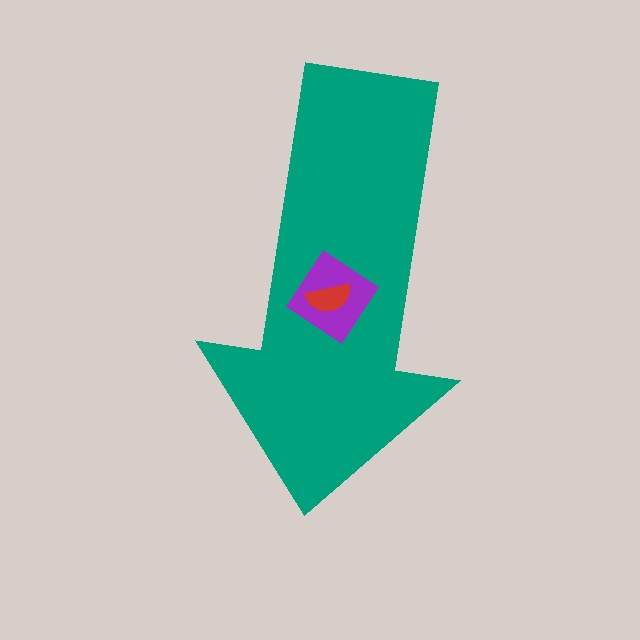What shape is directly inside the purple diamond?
The red semicircle.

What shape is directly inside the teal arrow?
The purple diamond.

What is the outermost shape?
The teal arrow.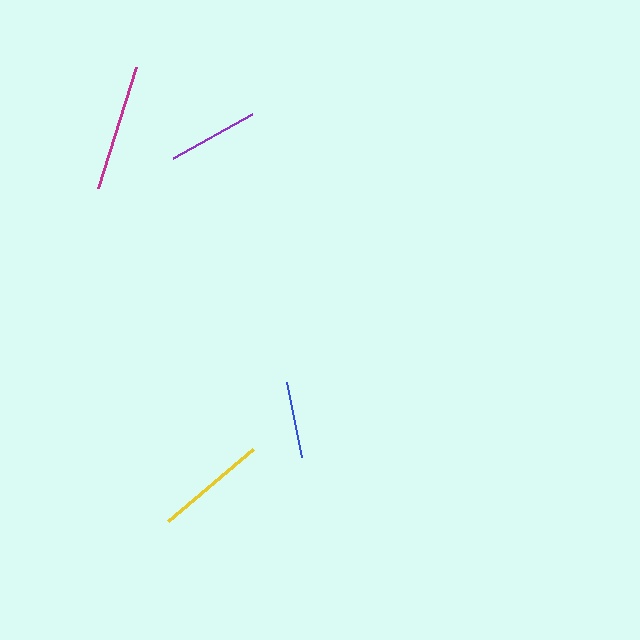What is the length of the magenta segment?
The magenta segment is approximately 127 pixels long.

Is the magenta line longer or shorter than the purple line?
The magenta line is longer than the purple line.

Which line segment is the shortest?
The blue line is the shortest at approximately 76 pixels.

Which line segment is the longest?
The magenta line is the longest at approximately 127 pixels.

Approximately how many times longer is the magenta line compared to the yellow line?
The magenta line is approximately 1.1 times the length of the yellow line.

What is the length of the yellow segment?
The yellow segment is approximately 111 pixels long.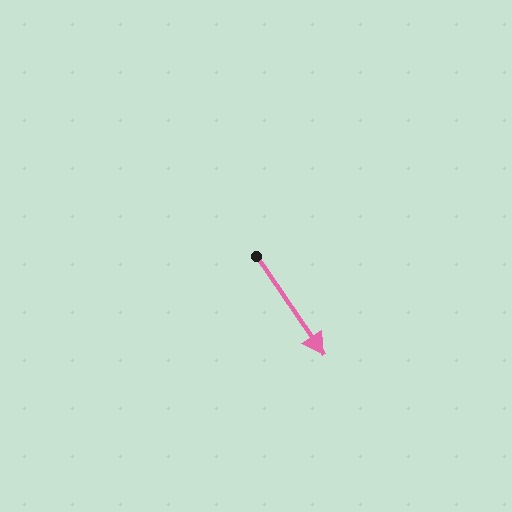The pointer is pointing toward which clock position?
Roughly 5 o'clock.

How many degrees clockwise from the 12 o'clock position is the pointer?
Approximately 146 degrees.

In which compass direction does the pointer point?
Southeast.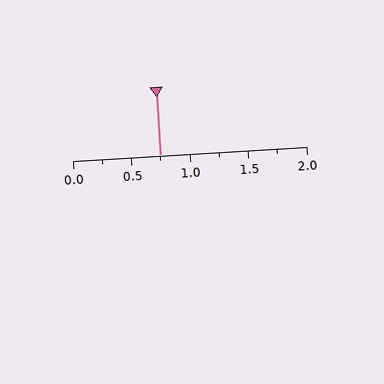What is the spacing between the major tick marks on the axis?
The major ticks are spaced 0.5 apart.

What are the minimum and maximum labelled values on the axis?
The axis runs from 0.0 to 2.0.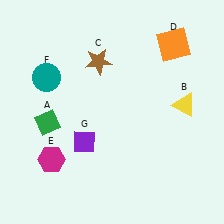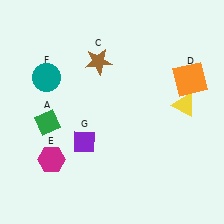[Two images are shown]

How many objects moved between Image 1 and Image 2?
1 object moved between the two images.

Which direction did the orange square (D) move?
The orange square (D) moved down.